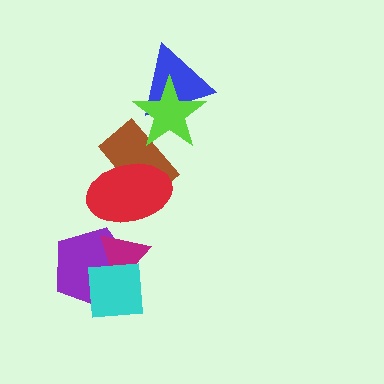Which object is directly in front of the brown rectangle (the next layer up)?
The red ellipse is directly in front of the brown rectangle.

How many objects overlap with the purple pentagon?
2 objects overlap with the purple pentagon.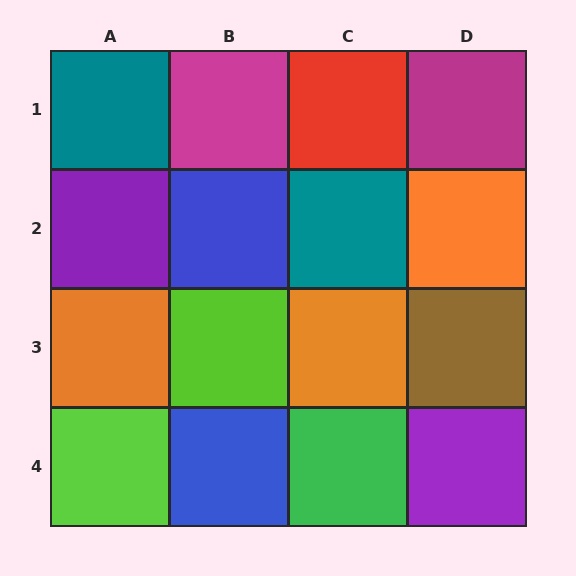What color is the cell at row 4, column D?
Purple.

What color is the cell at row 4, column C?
Green.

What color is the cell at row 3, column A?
Orange.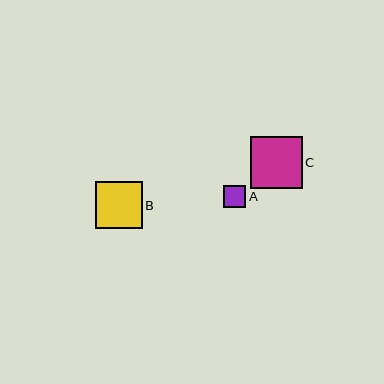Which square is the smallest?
Square A is the smallest with a size of approximately 22 pixels.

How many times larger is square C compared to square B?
Square C is approximately 1.1 times the size of square B.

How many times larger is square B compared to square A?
Square B is approximately 2.1 times the size of square A.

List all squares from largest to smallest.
From largest to smallest: C, B, A.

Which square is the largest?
Square C is the largest with a size of approximately 52 pixels.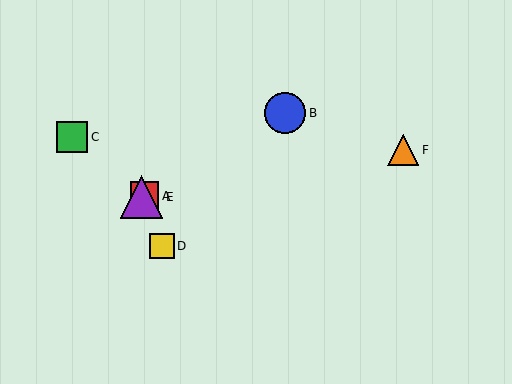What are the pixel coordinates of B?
Object B is at (285, 113).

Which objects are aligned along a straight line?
Objects A, B, E are aligned along a straight line.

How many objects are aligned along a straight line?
3 objects (A, B, E) are aligned along a straight line.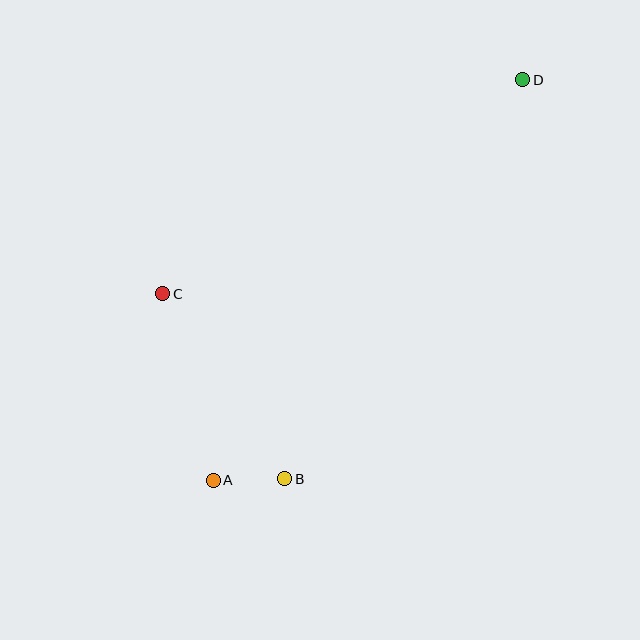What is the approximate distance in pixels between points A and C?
The distance between A and C is approximately 193 pixels.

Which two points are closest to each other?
Points A and B are closest to each other.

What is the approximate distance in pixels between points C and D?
The distance between C and D is approximately 419 pixels.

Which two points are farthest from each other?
Points A and D are farthest from each other.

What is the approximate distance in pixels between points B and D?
The distance between B and D is approximately 464 pixels.